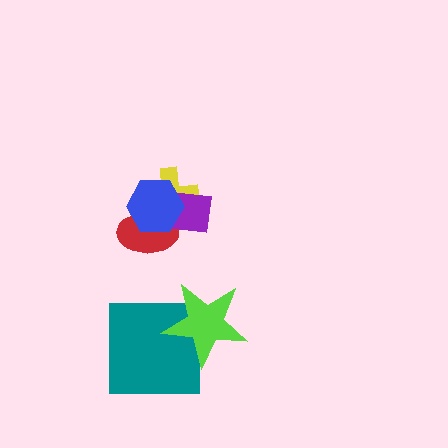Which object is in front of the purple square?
The blue hexagon is in front of the purple square.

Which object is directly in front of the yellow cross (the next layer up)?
The red ellipse is directly in front of the yellow cross.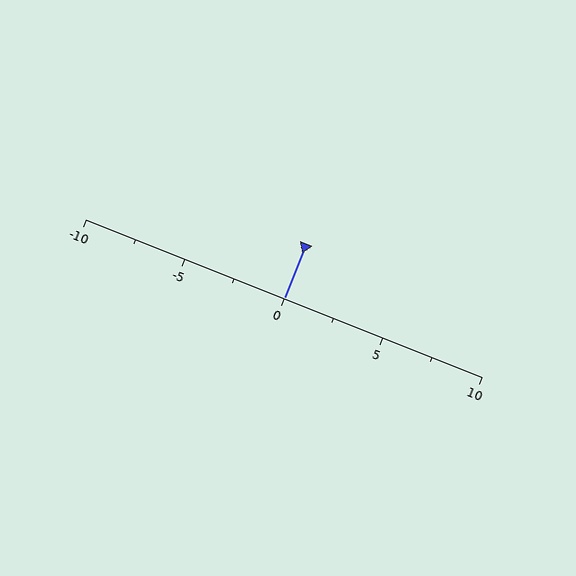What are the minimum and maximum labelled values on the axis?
The axis runs from -10 to 10.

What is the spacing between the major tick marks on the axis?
The major ticks are spaced 5 apart.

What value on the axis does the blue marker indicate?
The marker indicates approximately 0.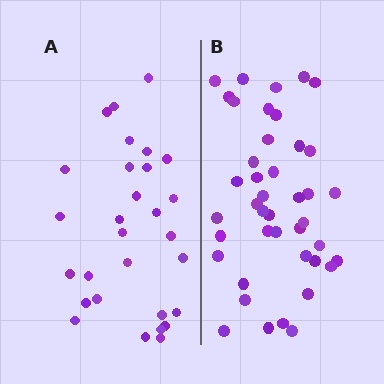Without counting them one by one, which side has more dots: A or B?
Region B (the right region) has more dots.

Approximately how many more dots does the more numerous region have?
Region B has approximately 15 more dots than region A.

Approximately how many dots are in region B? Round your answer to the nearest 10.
About 40 dots. (The exact count is 42, which rounds to 40.)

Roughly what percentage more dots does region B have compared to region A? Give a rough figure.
About 45% more.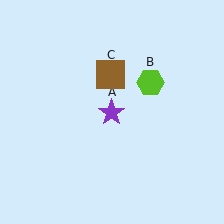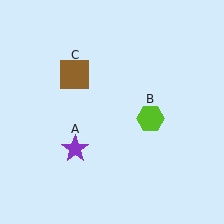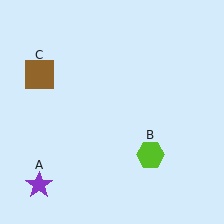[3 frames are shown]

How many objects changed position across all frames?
3 objects changed position: purple star (object A), lime hexagon (object B), brown square (object C).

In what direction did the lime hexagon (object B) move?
The lime hexagon (object B) moved down.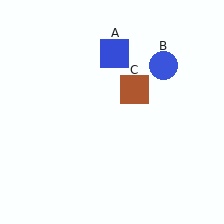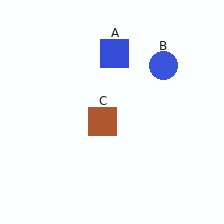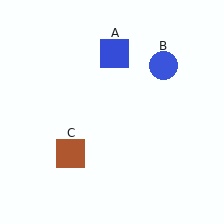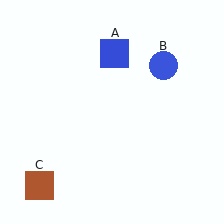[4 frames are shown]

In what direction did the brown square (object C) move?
The brown square (object C) moved down and to the left.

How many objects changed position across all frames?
1 object changed position: brown square (object C).